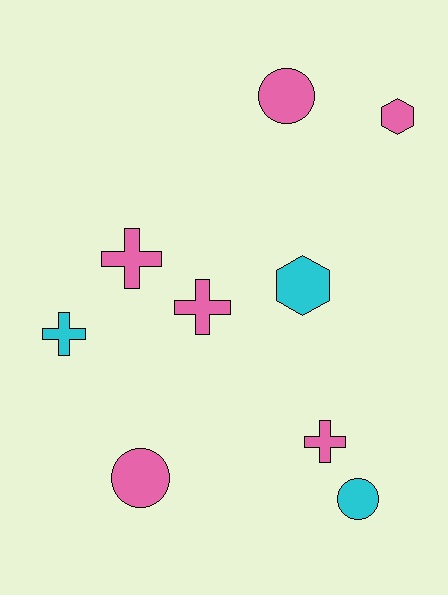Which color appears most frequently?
Pink, with 6 objects.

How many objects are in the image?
There are 9 objects.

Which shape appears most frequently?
Cross, with 4 objects.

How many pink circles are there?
There are 2 pink circles.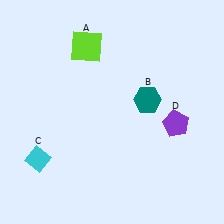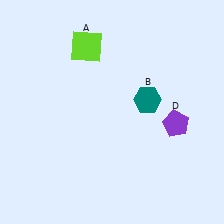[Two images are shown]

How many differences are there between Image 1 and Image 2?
There is 1 difference between the two images.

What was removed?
The cyan diamond (C) was removed in Image 2.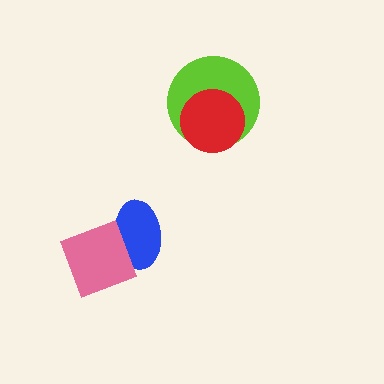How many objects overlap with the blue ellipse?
1 object overlaps with the blue ellipse.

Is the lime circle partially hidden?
Yes, it is partially covered by another shape.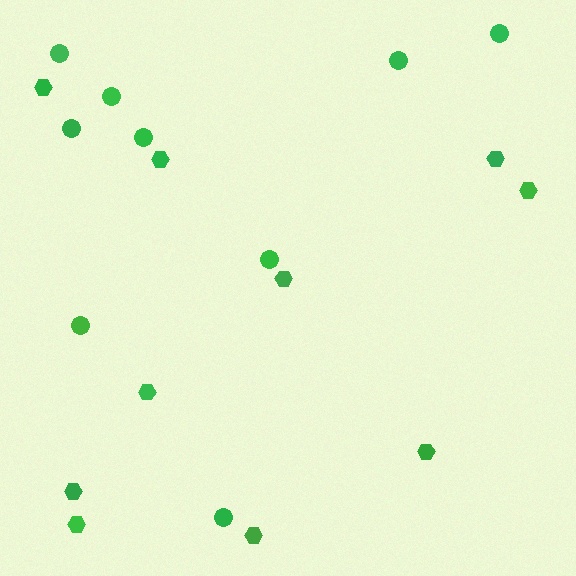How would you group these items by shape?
There are 2 groups: one group of circles (9) and one group of hexagons (10).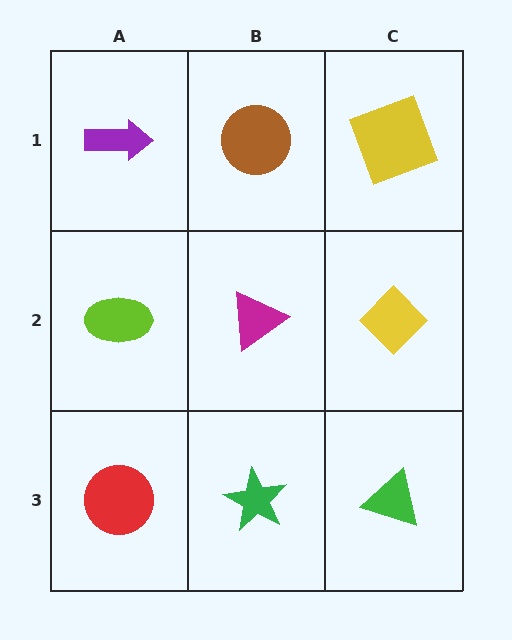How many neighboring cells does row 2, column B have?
4.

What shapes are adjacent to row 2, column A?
A purple arrow (row 1, column A), a red circle (row 3, column A), a magenta triangle (row 2, column B).